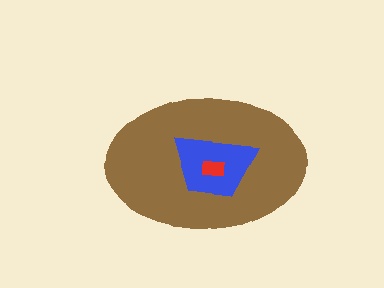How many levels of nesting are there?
3.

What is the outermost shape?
The brown ellipse.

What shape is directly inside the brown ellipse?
The blue trapezoid.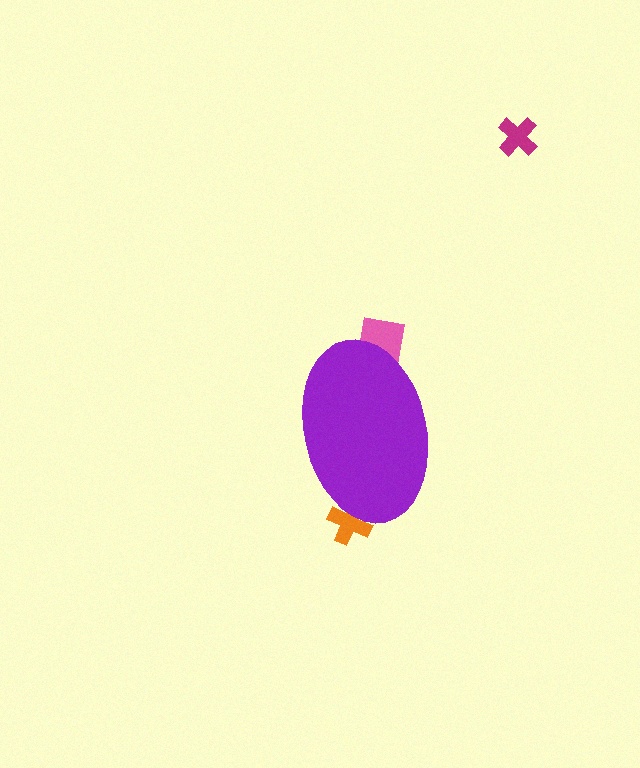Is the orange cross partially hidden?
Yes, the orange cross is partially hidden behind the purple ellipse.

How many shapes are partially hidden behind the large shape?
2 shapes are partially hidden.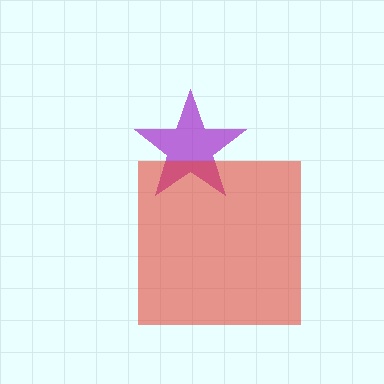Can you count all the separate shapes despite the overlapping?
Yes, there are 2 separate shapes.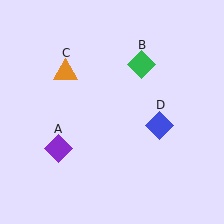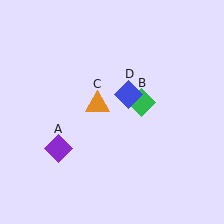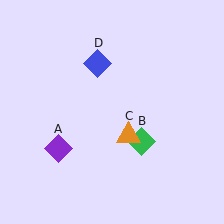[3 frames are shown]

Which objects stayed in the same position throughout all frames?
Purple diamond (object A) remained stationary.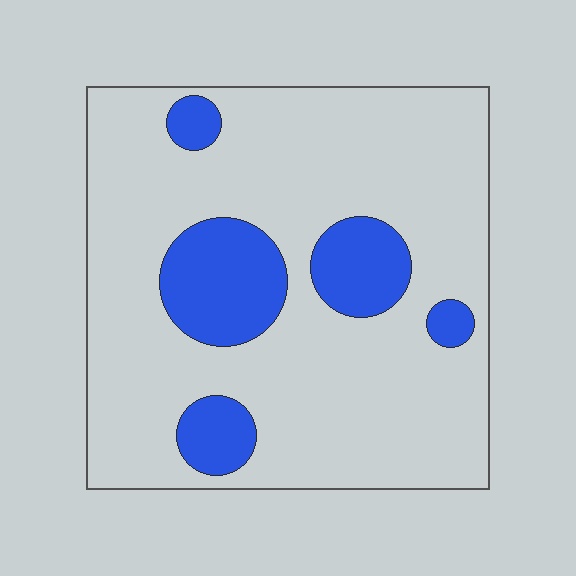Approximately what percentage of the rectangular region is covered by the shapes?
Approximately 20%.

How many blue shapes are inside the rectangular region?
5.